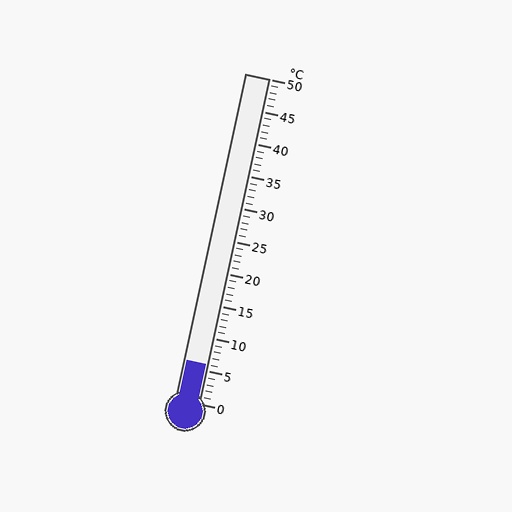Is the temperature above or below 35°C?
The temperature is below 35°C.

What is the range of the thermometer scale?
The thermometer scale ranges from 0°C to 50°C.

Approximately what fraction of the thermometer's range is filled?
The thermometer is filled to approximately 10% of its range.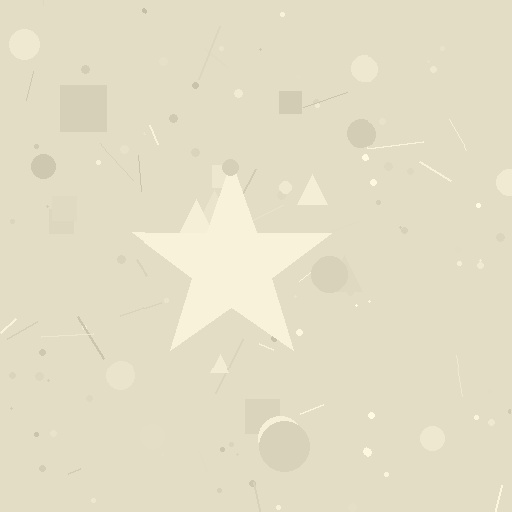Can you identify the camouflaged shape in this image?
The camouflaged shape is a star.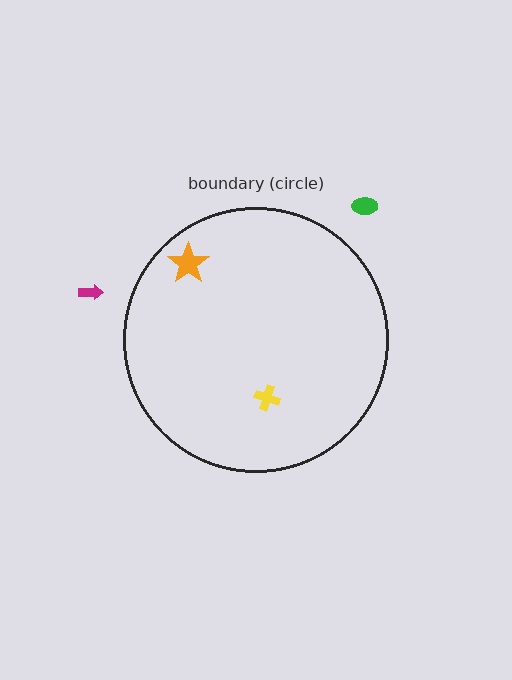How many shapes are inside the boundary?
2 inside, 2 outside.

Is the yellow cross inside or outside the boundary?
Inside.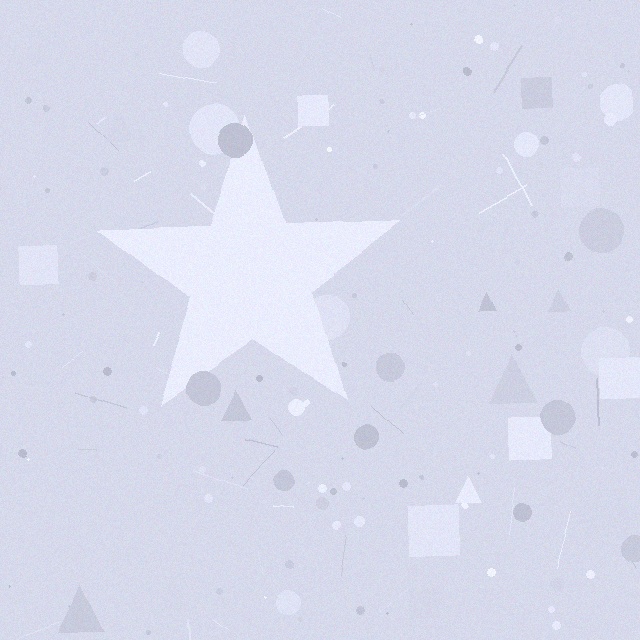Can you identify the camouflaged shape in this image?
The camouflaged shape is a star.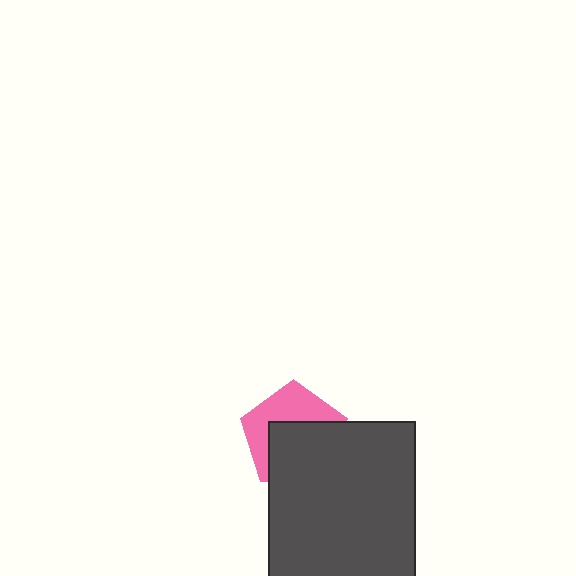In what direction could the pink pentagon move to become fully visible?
The pink pentagon could move up. That would shift it out from behind the dark gray rectangle entirely.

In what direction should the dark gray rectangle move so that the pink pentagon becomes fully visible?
The dark gray rectangle should move down. That is the shortest direction to clear the overlap and leave the pink pentagon fully visible.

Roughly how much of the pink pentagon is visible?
About half of it is visible (roughly 45%).